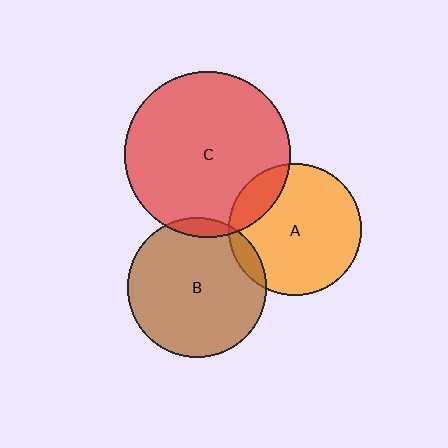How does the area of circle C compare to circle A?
Approximately 1.6 times.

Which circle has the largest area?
Circle C (red).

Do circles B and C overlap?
Yes.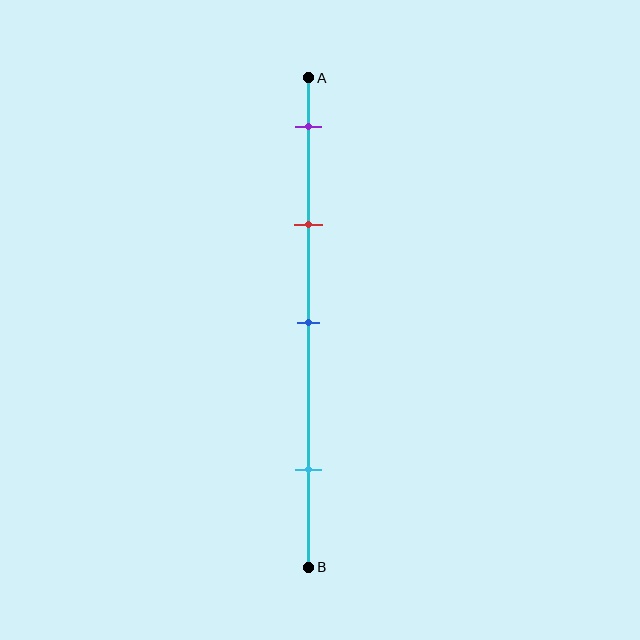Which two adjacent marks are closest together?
The purple and red marks are the closest adjacent pair.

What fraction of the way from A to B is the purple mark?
The purple mark is approximately 10% (0.1) of the way from A to B.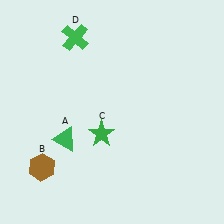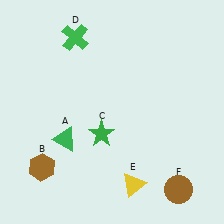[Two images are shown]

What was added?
A yellow triangle (E), a brown circle (F) were added in Image 2.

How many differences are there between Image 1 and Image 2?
There are 2 differences between the two images.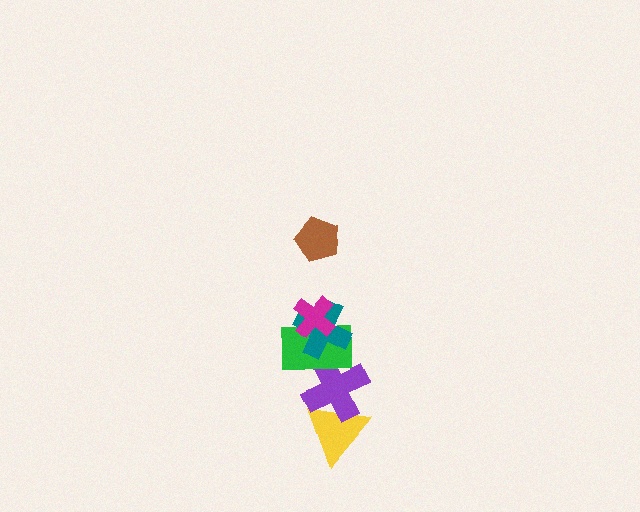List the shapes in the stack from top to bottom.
From top to bottom: the brown pentagon, the magenta cross, the teal cross, the green rectangle, the purple cross, the yellow triangle.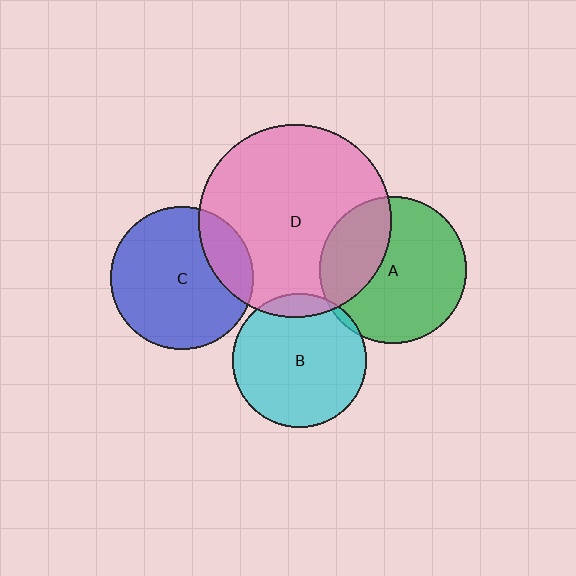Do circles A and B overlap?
Yes.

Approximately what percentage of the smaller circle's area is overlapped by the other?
Approximately 5%.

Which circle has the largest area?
Circle D (pink).